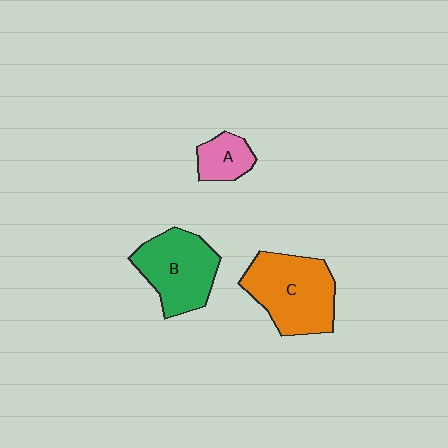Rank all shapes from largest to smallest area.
From largest to smallest: C (orange), B (green), A (pink).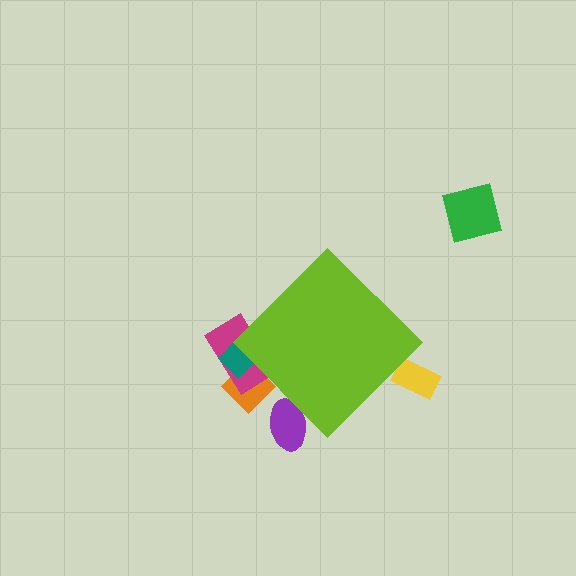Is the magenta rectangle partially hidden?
Yes, the magenta rectangle is partially hidden behind the lime diamond.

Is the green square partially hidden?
No, the green square is fully visible.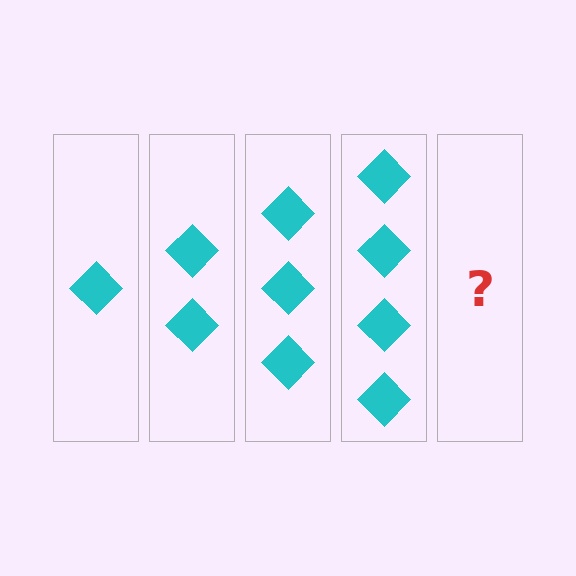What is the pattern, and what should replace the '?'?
The pattern is that each step adds one more diamond. The '?' should be 5 diamonds.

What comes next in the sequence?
The next element should be 5 diamonds.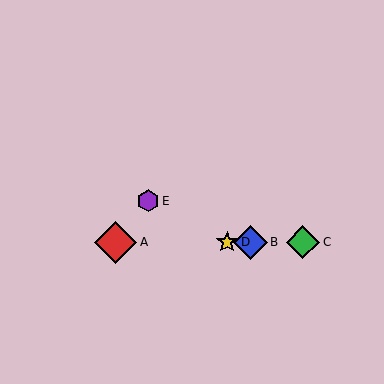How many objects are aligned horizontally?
4 objects (A, B, C, D) are aligned horizontally.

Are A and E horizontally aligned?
No, A is at y≈242 and E is at y≈201.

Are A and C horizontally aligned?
Yes, both are at y≈242.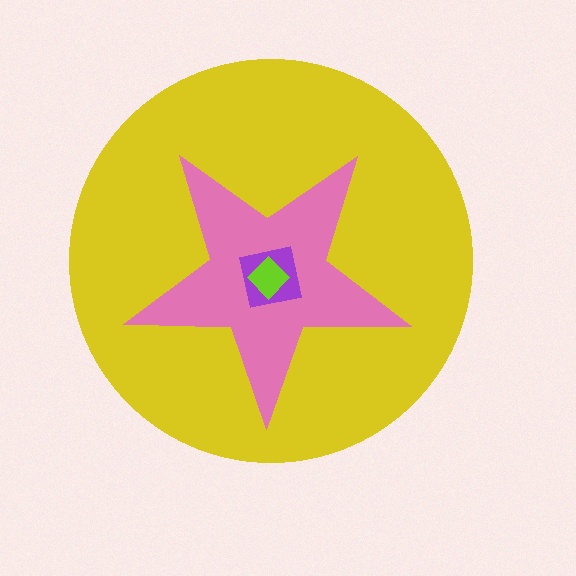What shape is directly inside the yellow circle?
The pink star.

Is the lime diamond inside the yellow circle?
Yes.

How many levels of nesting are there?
4.